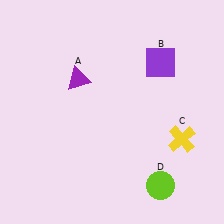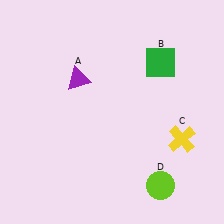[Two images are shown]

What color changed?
The square (B) changed from purple in Image 1 to green in Image 2.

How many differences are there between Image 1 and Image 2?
There is 1 difference between the two images.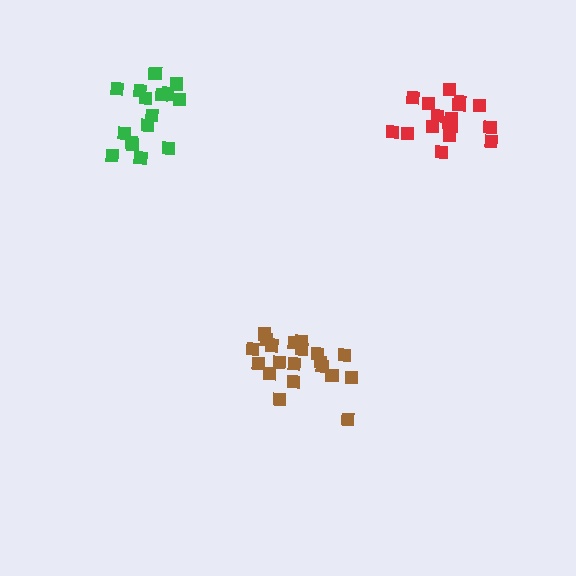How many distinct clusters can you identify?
There are 3 distinct clusters.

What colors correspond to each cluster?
The clusters are colored: brown, red, green.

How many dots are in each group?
Group 1: 20 dots, Group 2: 17 dots, Group 3: 16 dots (53 total).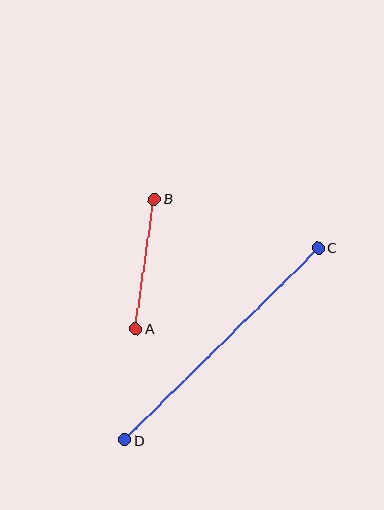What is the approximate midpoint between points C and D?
The midpoint is at approximately (221, 344) pixels.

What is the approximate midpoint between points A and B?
The midpoint is at approximately (145, 264) pixels.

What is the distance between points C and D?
The distance is approximately 273 pixels.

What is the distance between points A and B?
The distance is approximately 131 pixels.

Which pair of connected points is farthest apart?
Points C and D are farthest apart.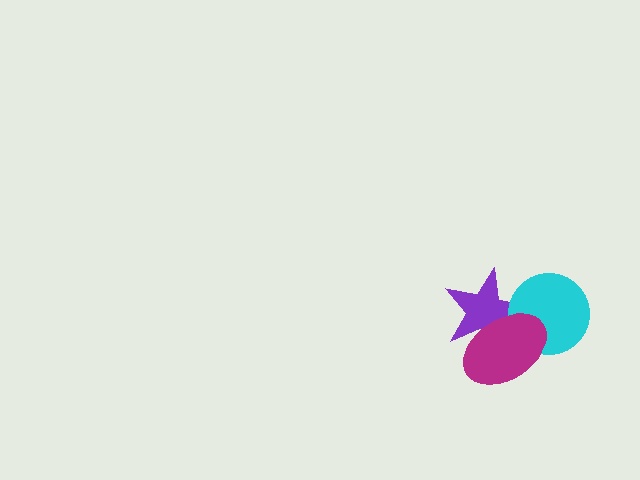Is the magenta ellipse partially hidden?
No, no other shape covers it.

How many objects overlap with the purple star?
2 objects overlap with the purple star.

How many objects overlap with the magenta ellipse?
2 objects overlap with the magenta ellipse.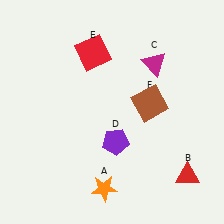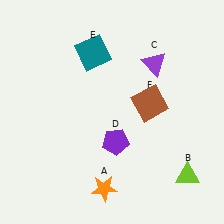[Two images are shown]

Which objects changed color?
B changed from red to lime. C changed from magenta to purple. E changed from red to teal.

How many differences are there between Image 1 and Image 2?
There are 3 differences between the two images.